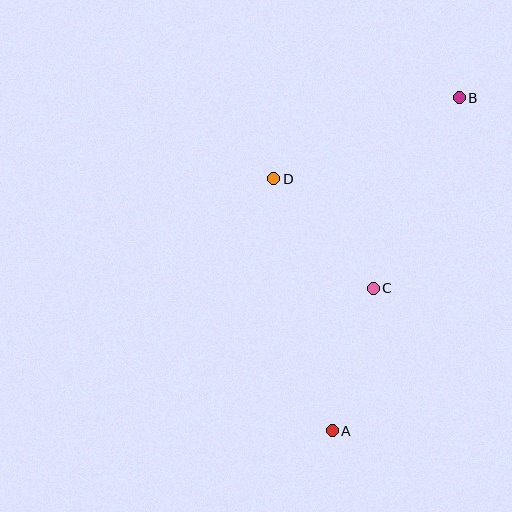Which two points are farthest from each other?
Points A and B are farthest from each other.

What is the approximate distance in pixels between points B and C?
The distance between B and C is approximately 209 pixels.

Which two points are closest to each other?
Points C and D are closest to each other.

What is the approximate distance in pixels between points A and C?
The distance between A and C is approximately 148 pixels.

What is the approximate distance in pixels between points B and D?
The distance between B and D is approximately 203 pixels.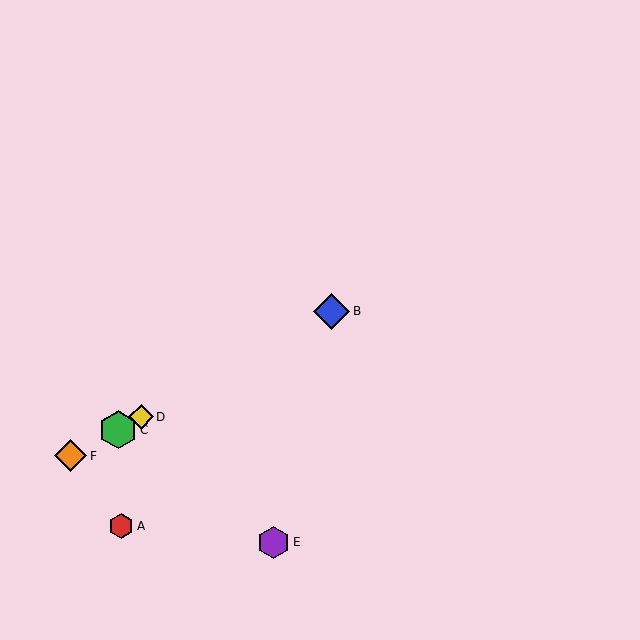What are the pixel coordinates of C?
Object C is at (118, 430).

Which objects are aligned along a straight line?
Objects B, C, D, F are aligned along a straight line.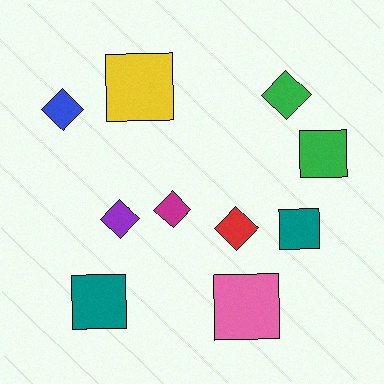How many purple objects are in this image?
There is 1 purple object.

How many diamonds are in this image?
There are 5 diamonds.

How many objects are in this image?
There are 10 objects.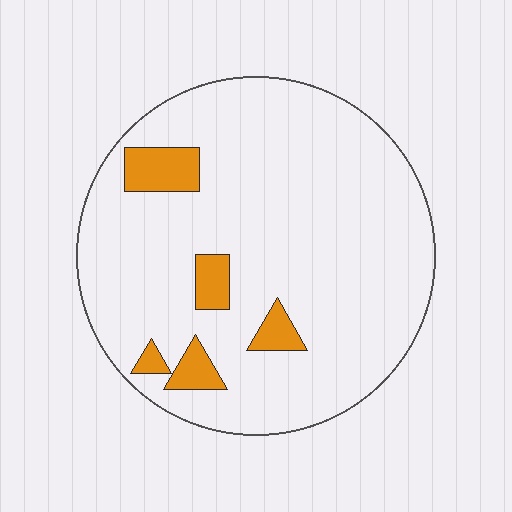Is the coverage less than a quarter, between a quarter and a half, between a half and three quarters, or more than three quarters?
Less than a quarter.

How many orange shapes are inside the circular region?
5.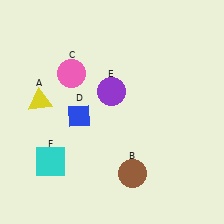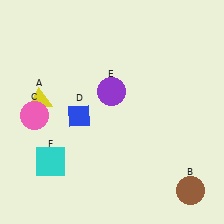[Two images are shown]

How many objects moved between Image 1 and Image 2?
2 objects moved between the two images.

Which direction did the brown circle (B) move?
The brown circle (B) moved right.